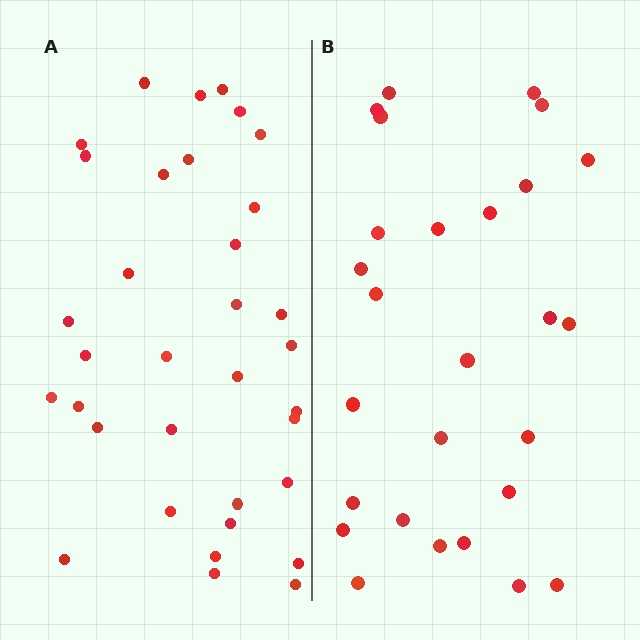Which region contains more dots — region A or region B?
Region A (the left region) has more dots.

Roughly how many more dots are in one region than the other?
Region A has roughly 8 or so more dots than region B.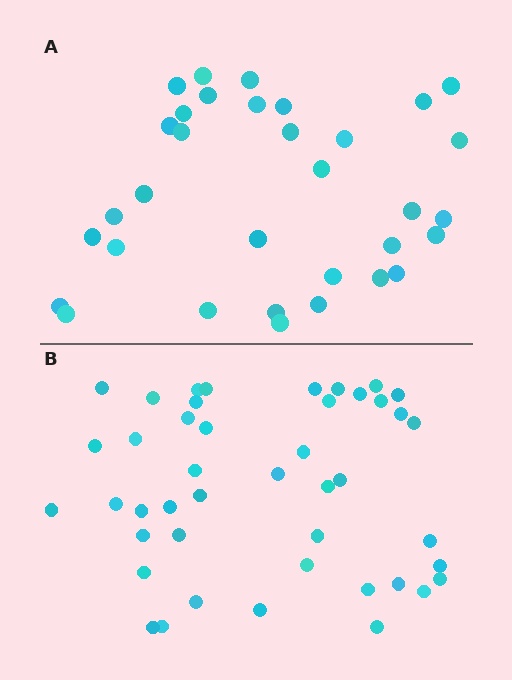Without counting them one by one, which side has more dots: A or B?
Region B (the bottom region) has more dots.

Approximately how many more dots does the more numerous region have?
Region B has roughly 12 or so more dots than region A.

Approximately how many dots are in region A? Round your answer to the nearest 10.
About 30 dots. (The exact count is 33, which rounds to 30.)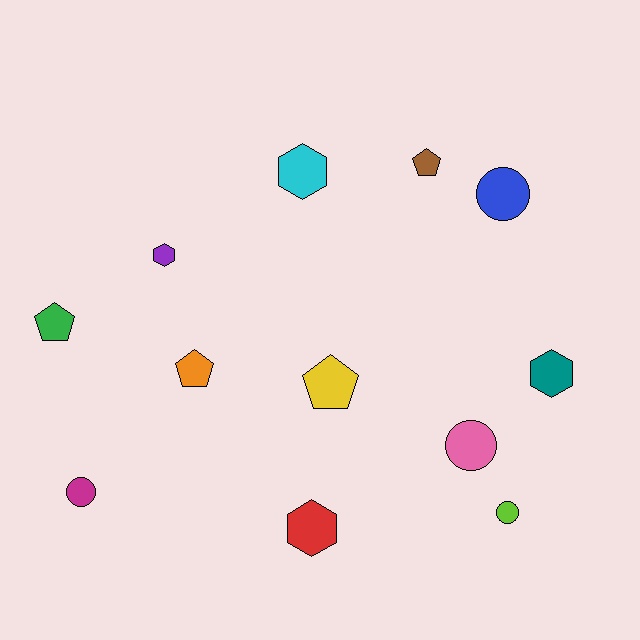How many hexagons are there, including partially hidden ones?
There are 4 hexagons.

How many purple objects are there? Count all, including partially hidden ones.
There is 1 purple object.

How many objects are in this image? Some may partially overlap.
There are 12 objects.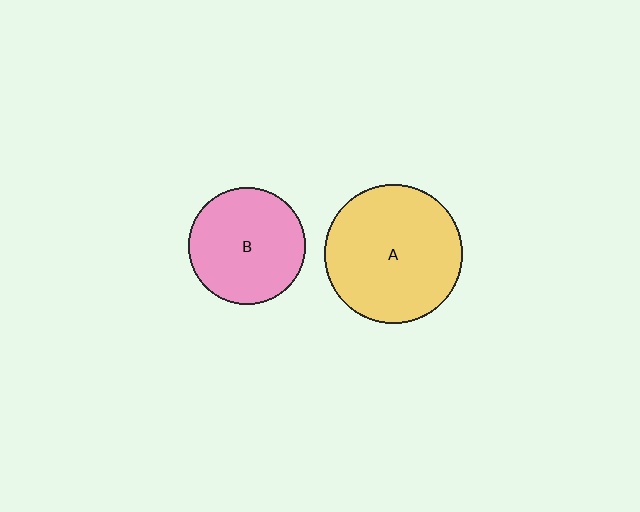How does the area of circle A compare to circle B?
Approximately 1.4 times.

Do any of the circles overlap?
No, none of the circles overlap.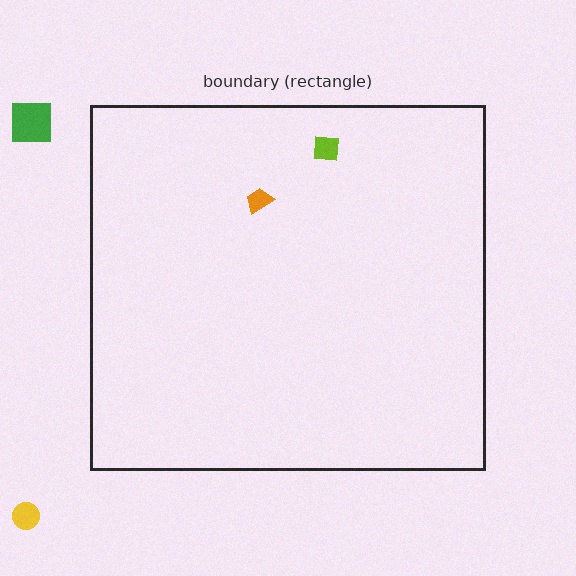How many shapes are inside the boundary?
2 inside, 2 outside.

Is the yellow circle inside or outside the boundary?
Outside.